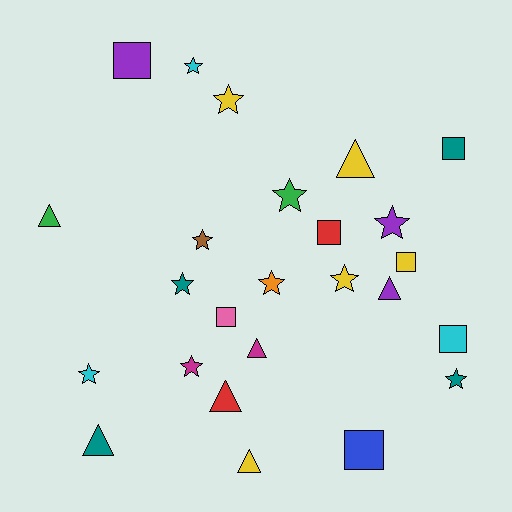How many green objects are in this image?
There are 2 green objects.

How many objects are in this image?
There are 25 objects.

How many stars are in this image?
There are 11 stars.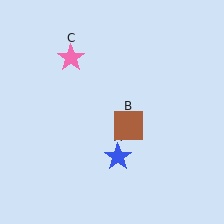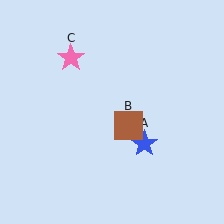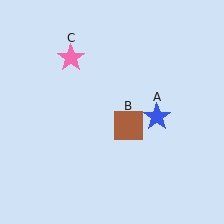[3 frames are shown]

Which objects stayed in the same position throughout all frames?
Brown square (object B) and pink star (object C) remained stationary.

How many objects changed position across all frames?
1 object changed position: blue star (object A).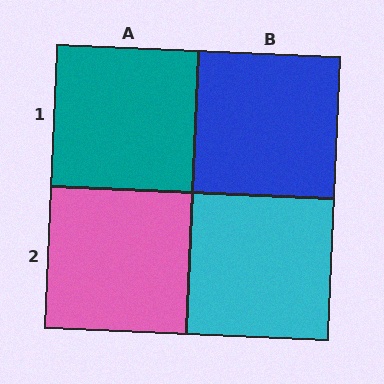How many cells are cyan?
1 cell is cyan.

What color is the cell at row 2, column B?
Cyan.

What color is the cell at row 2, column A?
Pink.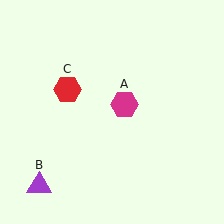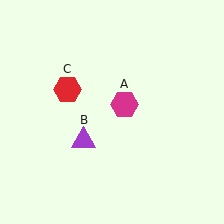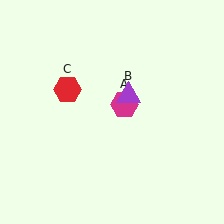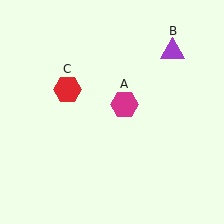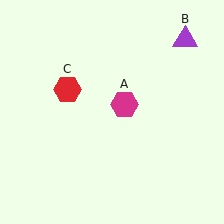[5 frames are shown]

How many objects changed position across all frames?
1 object changed position: purple triangle (object B).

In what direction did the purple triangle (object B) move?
The purple triangle (object B) moved up and to the right.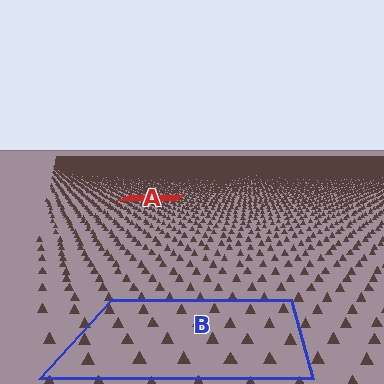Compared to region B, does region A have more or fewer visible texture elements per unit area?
Region A has more texture elements per unit area — they are packed more densely because it is farther away.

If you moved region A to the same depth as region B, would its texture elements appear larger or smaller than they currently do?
They would appear larger. At a closer depth, the same texture elements are projected at a bigger on-screen size.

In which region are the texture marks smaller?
The texture marks are smaller in region A, because it is farther away.